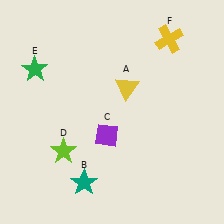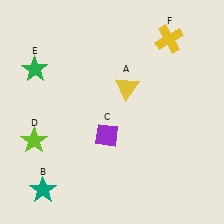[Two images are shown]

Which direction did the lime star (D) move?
The lime star (D) moved left.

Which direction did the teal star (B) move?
The teal star (B) moved left.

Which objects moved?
The objects that moved are: the teal star (B), the lime star (D).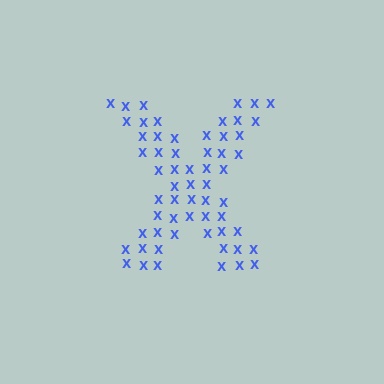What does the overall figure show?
The overall figure shows the letter X.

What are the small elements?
The small elements are letter X's.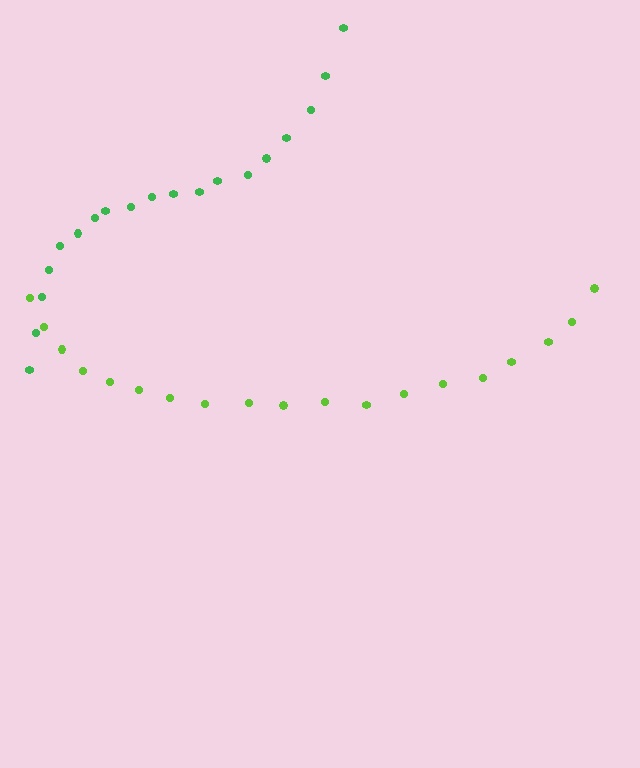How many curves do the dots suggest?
There are 2 distinct paths.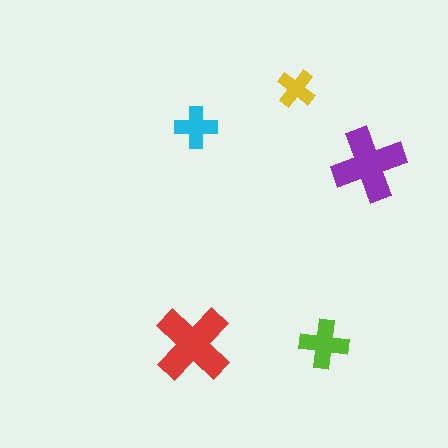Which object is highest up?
The yellow cross is topmost.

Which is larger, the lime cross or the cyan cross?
The lime one.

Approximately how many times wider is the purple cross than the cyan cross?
About 1.5 times wider.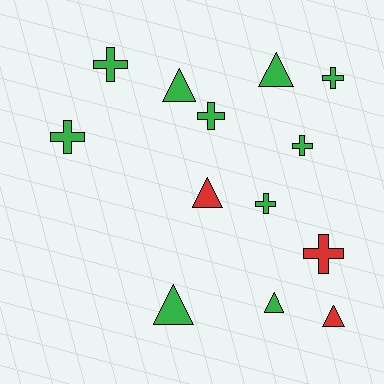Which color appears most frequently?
Green, with 10 objects.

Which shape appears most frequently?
Cross, with 7 objects.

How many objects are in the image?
There are 13 objects.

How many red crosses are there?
There is 1 red cross.